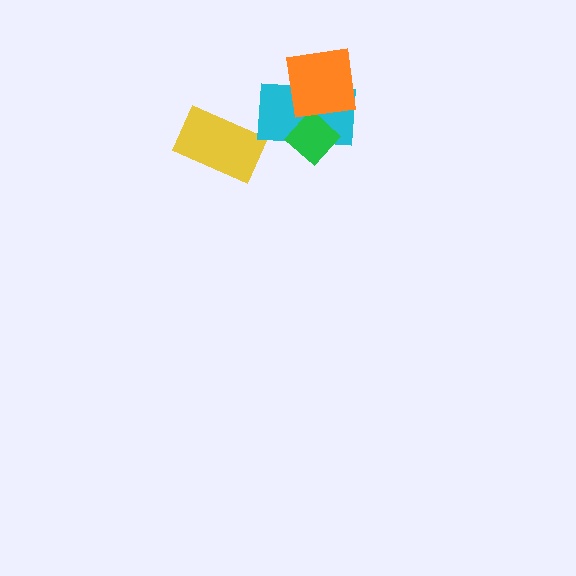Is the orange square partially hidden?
No, no other shape covers it.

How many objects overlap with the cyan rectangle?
2 objects overlap with the cyan rectangle.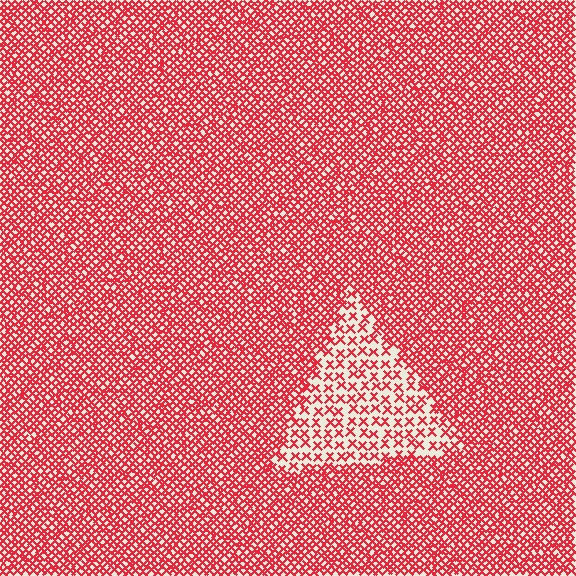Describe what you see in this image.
The image contains small red elements arranged at two different densities. A triangle-shaped region is visible where the elements are less densely packed than the surrounding area.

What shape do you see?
I see a triangle.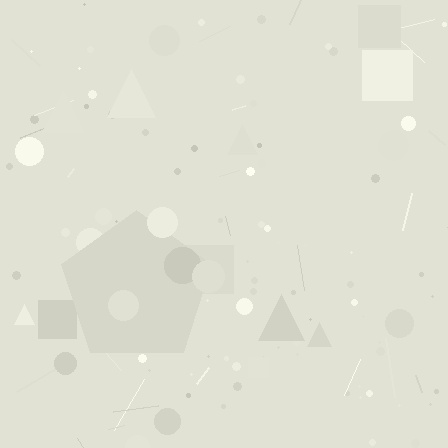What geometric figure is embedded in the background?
A pentagon is embedded in the background.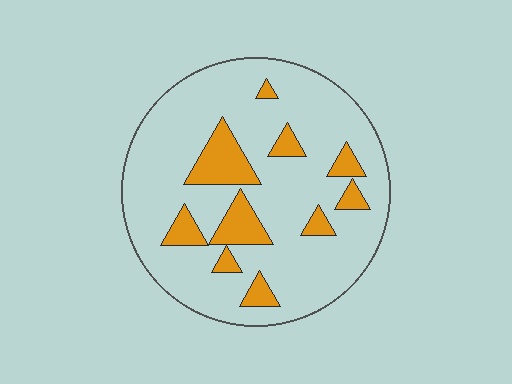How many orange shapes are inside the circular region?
10.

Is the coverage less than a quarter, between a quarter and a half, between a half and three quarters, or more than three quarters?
Less than a quarter.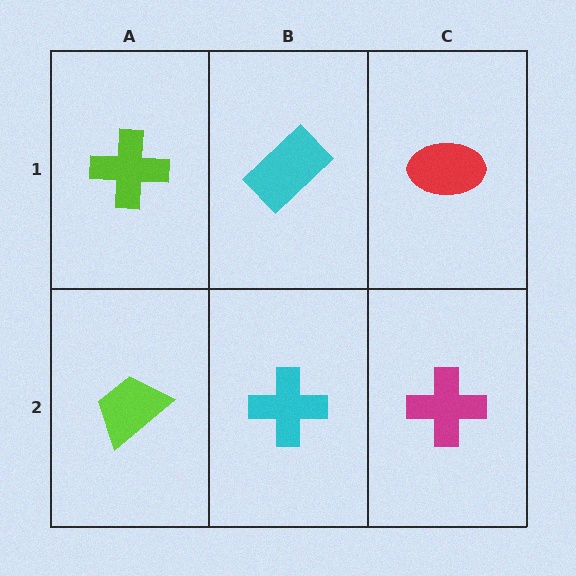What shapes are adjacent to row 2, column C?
A red ellipse (row 1, column C), a cyan cross (row 2, column B).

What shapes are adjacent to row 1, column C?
A magenta cross (row 2, column C), a cyan rectangle (row 1, column B).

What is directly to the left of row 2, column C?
A cyan cross.